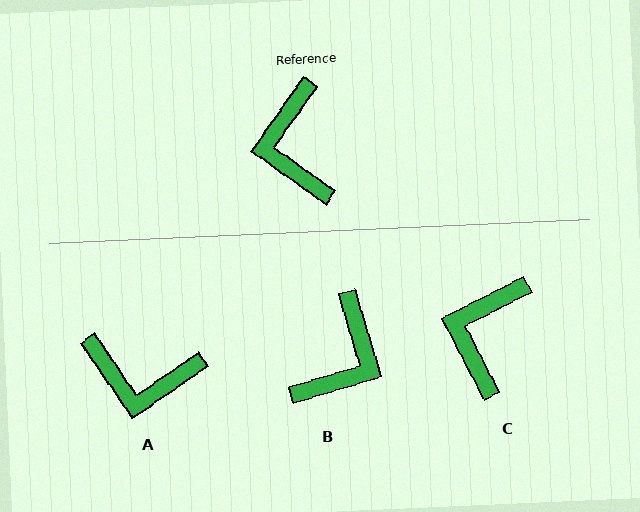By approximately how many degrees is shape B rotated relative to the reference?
Approximately 142 degrees counter-clockwise.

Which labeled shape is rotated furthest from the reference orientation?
B, about 142 degrees away.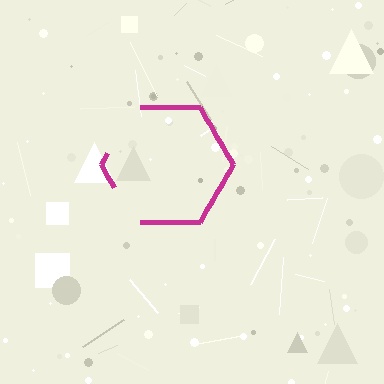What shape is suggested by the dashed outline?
The dashed outline suggests a hexagon.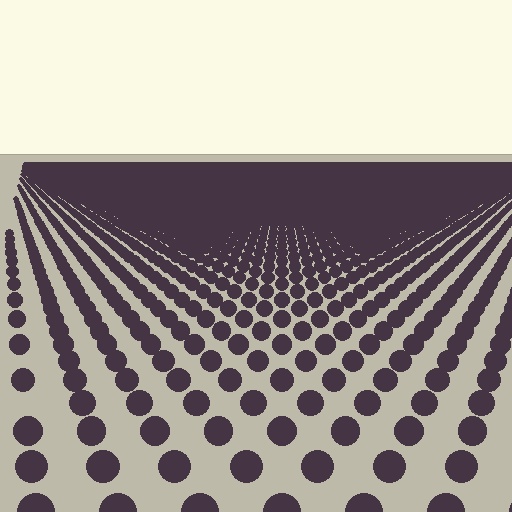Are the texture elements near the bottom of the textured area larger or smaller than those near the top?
Larger. Near the bottom, elements are closer to the viewer and appear at a bigger on-screen size.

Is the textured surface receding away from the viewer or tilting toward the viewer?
The surface is receding away from the viewer. Texture elements get smaller and denser toward the top.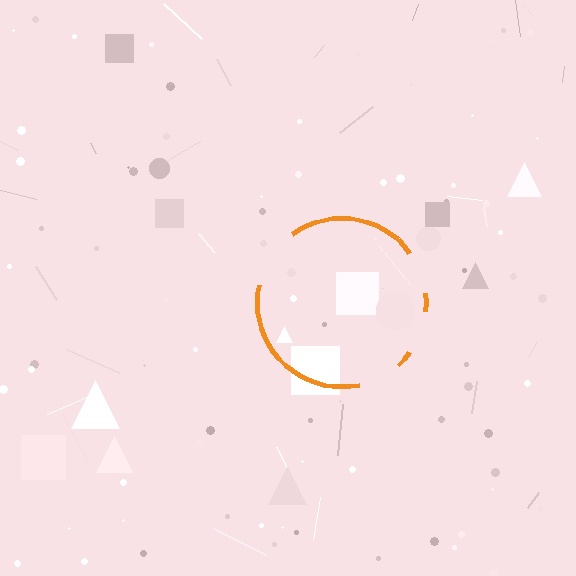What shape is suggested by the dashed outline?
The dashed outline suggests a circle.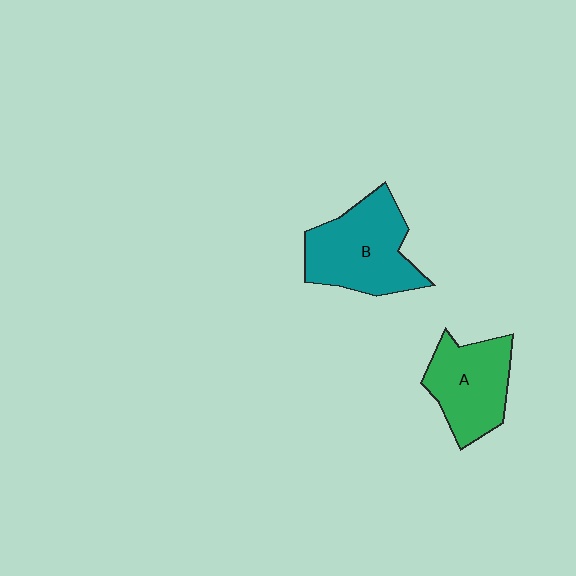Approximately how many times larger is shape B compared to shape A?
Approximately 1.2 times.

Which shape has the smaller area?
Shape A (green).